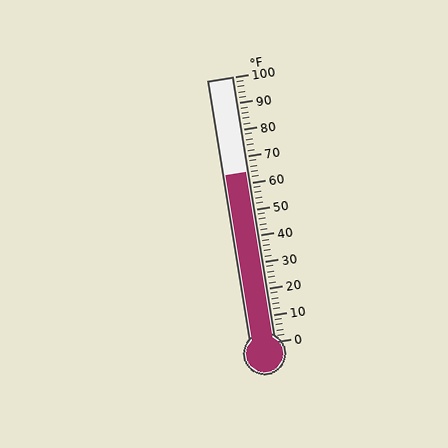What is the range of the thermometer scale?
The thermometer scale ranges from 0°F to 100°F.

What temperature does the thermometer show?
The thermometer shows approximately 64°F.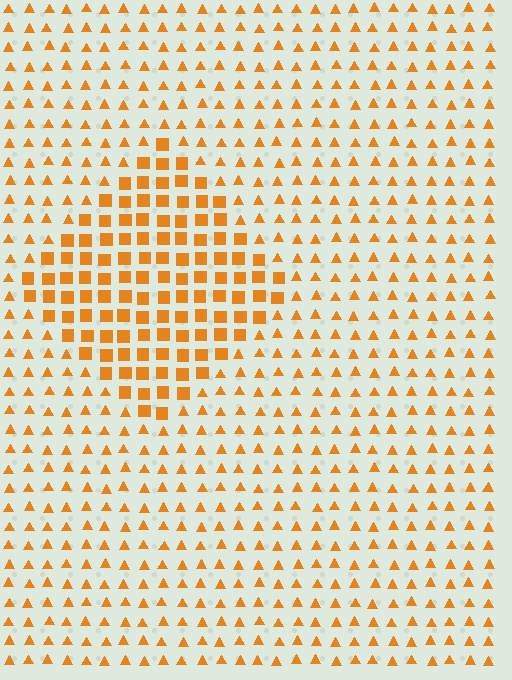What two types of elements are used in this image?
The image uses squares inside the diamond region and triangles outside it.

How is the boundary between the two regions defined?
The boundary is defined by a change in element shape: squares inside vs. triangles outside. All elements share the same color and spacing.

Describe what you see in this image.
The image is filled with small orange elements arranged in a uniform grid. A diamond-shaped region contains squares, while the surrounding area contains triangles. The boundary is defined purely by the change in element shape.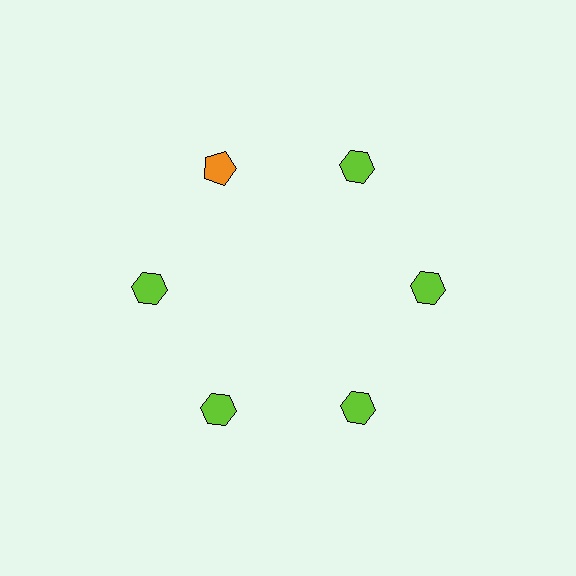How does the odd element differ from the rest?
It differs in both color (orange instead of lime) and shape (pentagon instead of hexagon).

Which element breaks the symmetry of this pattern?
The orange pentagon at roughly the 11 o'clock position breaks the symmetry. All other shapes are lime hexagons.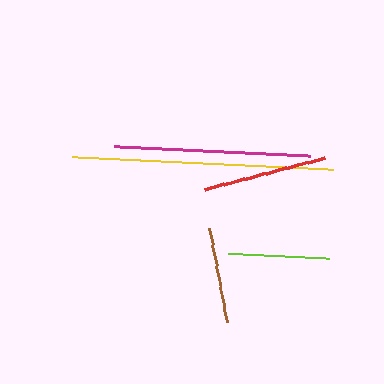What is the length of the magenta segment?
The magenta segment is approximately 196 pixels long.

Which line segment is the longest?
The yellow line is the longest at approximately 262 pixels.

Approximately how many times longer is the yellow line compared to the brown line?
The yellow line is approximately 2.8 times the length of the brown line.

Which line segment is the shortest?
The brown line is the shortest at approximately 95 pixels.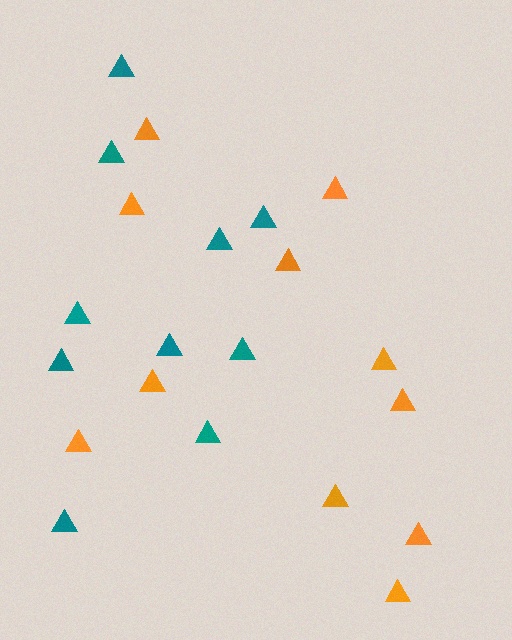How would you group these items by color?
There are 2 groups: one group of orange triangles (11) and one group of teal triangles (10).